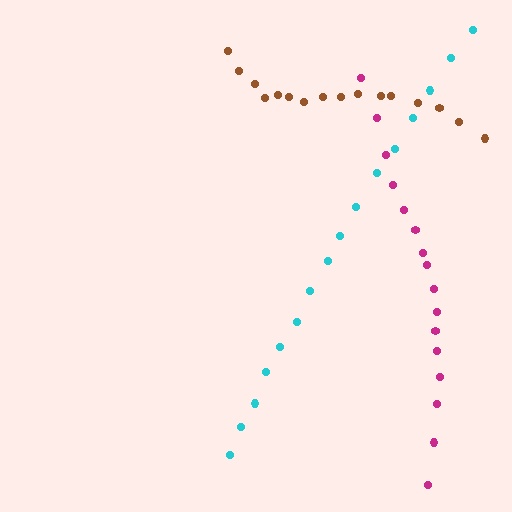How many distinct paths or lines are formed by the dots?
There are 3 distinct paths.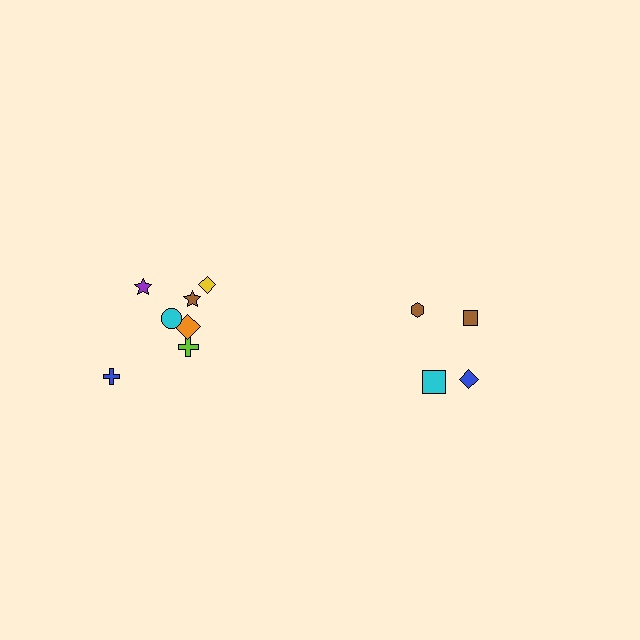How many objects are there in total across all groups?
There are 11 objects.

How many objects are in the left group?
There are 7 objects.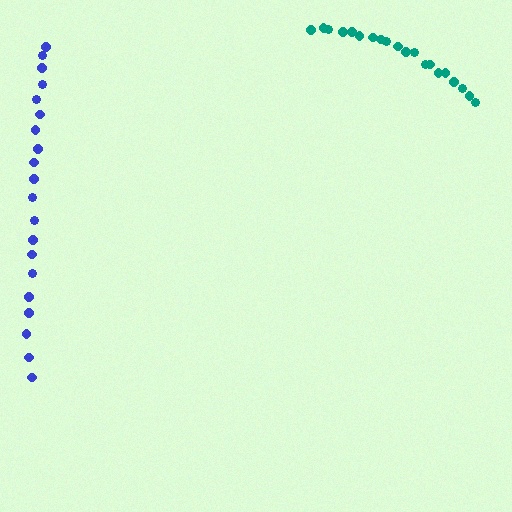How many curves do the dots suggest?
There are 2 distinct paths.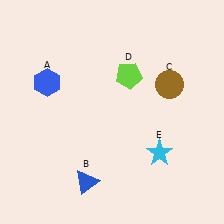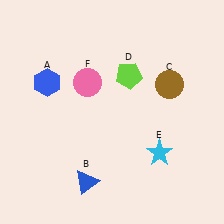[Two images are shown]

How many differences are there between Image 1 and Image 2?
There is 1 difference between the two images.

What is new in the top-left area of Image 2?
A pink circle (F) was added in the top-left area of Image 2.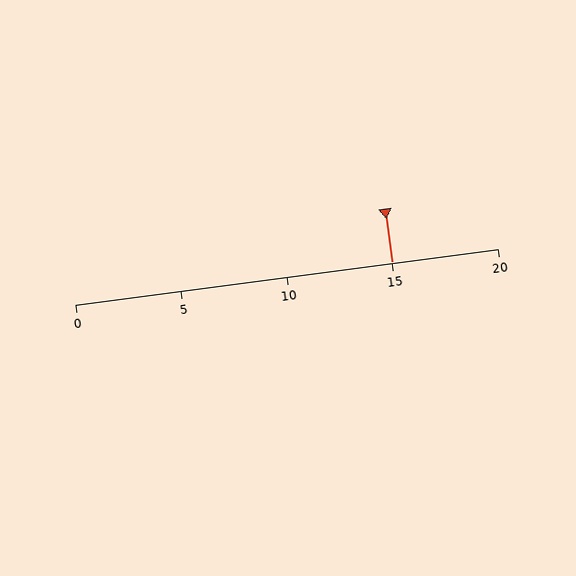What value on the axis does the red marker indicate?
The marker indicates approximately 15.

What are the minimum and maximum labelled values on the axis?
The axis runs from 0 to 20.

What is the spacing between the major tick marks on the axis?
The major ticks are spaced 5 apart.